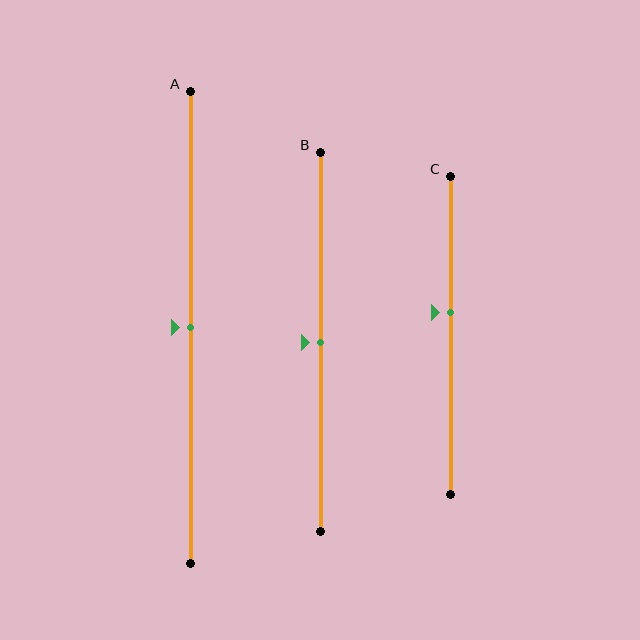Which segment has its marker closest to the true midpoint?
Segment A has its marker closest to the true midpoint.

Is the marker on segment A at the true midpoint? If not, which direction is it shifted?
Yes, the marker on segment A is at the true midpoint.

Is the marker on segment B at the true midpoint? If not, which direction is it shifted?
Yes, the marker on segment B is at the true midpoint.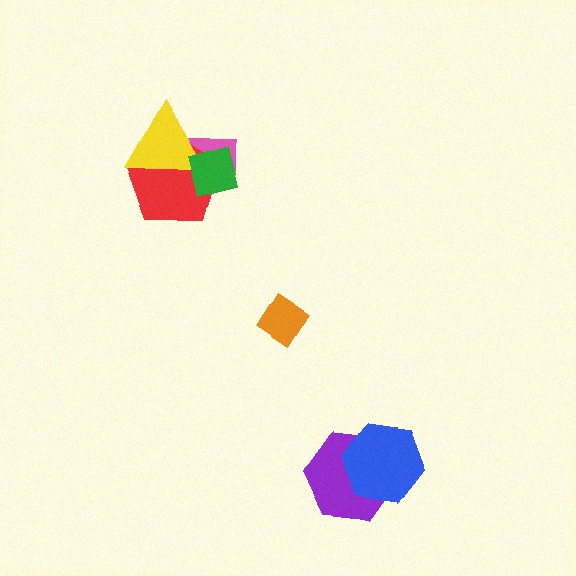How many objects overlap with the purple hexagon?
1 object overlaps with the purple hexagon.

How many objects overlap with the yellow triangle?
3 objects overlap with the yellow triangle.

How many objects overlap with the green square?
3 objects overlap with the green square.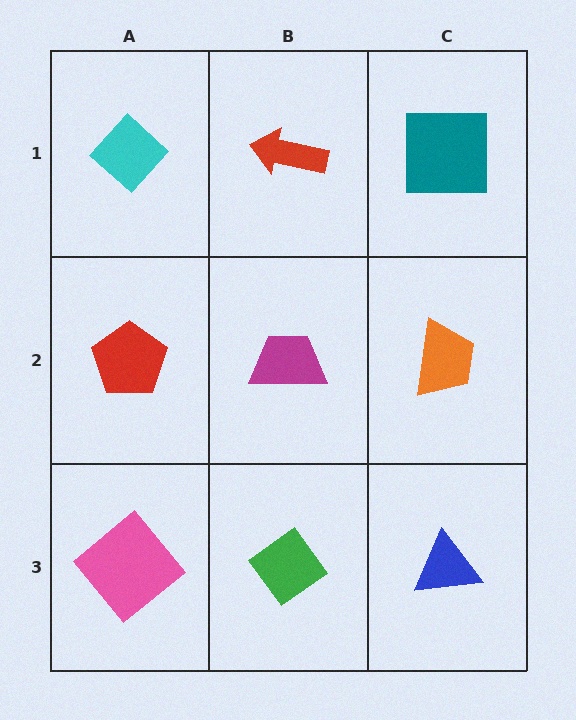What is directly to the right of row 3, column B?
A blue triangle.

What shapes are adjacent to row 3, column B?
A magenta trapezoid (row 2, column B), a pink diamond (row 3, column A), a blue triangle (row 3, column C).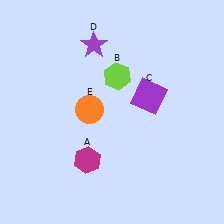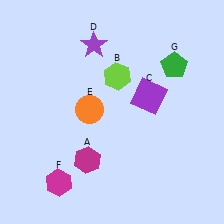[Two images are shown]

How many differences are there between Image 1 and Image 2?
There are 2 differences between the two images.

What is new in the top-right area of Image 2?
A green pentagon (G) was added in the top-right area of Image 2.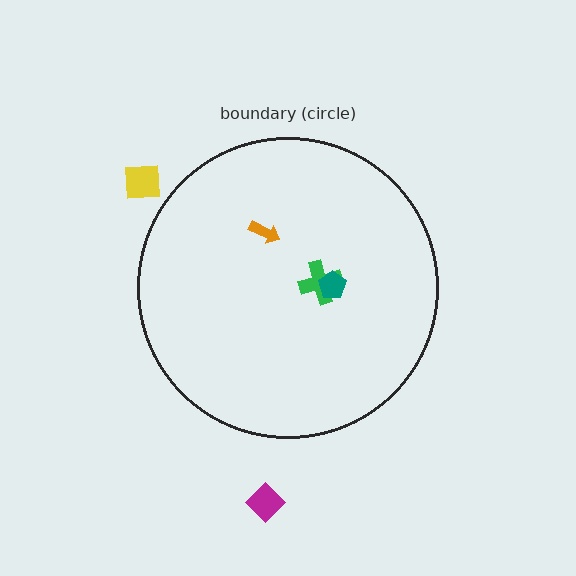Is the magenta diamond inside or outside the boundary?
Outside.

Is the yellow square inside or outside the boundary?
Outside.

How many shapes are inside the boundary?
3 inside, 2 outside.